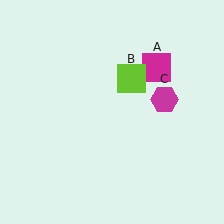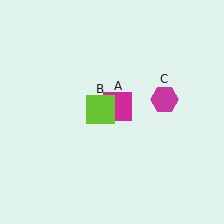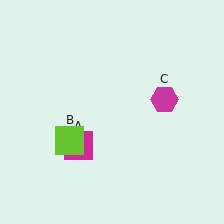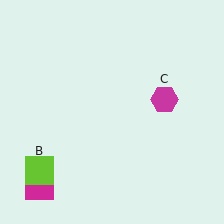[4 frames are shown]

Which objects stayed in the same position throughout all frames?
Magenta hexagon (object C) remained stationary.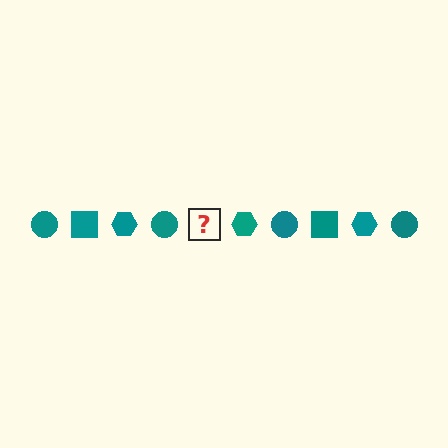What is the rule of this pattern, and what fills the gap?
The rule is that the pattern cycles through circle, square, hexagon shapes in teal. The gap should be filled with a teal square.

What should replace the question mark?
The question mark should be replaced with a teal square.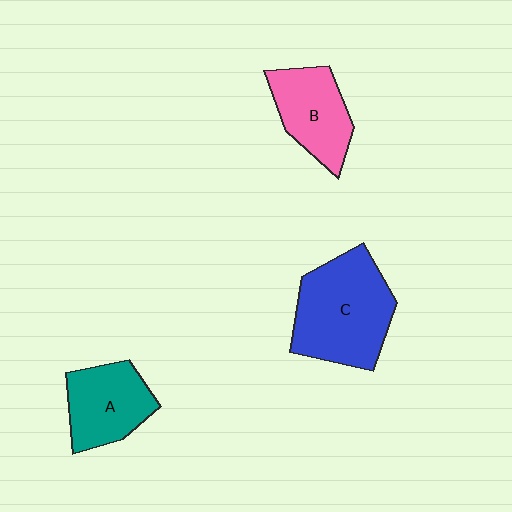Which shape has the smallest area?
Shape B (pink).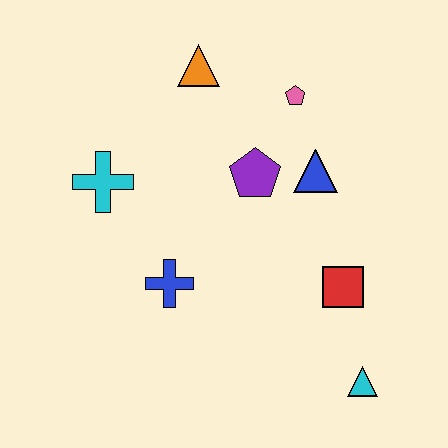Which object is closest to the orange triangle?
The pink pentagon is closest to the orange triangle.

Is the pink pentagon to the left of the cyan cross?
No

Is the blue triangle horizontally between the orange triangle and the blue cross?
No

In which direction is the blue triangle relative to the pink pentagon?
The blue triangle is below the pink pentagon.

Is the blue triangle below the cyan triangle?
No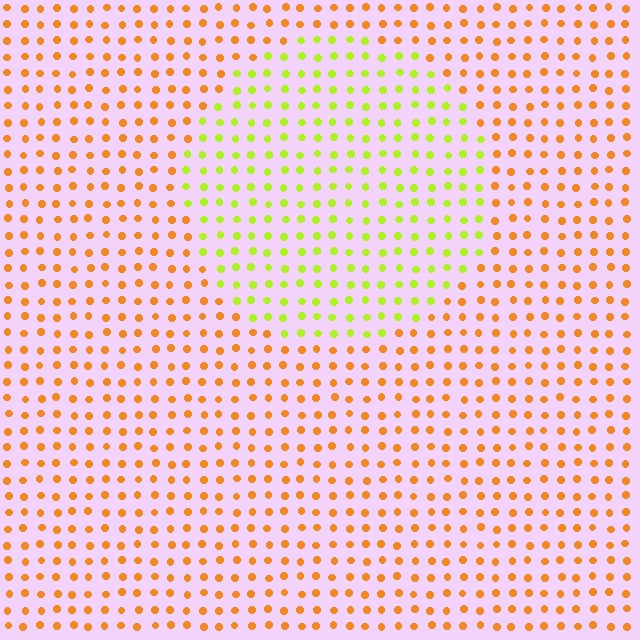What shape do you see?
I see a circle.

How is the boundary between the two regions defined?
The boundary is defined purely by a slight shift in hue (about 51 degrees). Spacing, size, and orientation are identical on both sides.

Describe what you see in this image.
The image is filled with small orange elements in a uniform arrangement. A circle-shaped region is visible where the elements are tinted to a slightly different hue, forming a subtle color boundary.